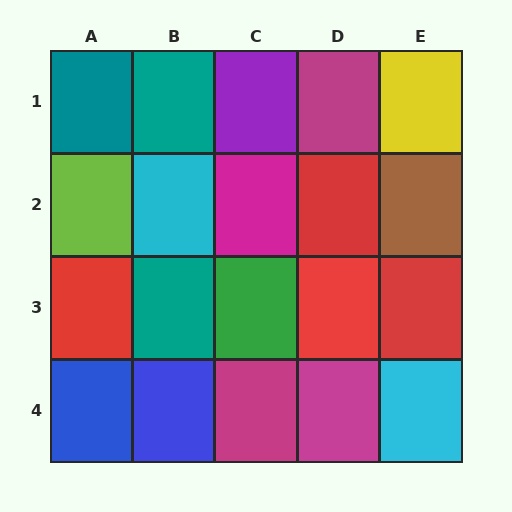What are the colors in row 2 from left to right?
Lime, cyan, magenta, red, brown.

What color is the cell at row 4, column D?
Magenta.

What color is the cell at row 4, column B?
Blue.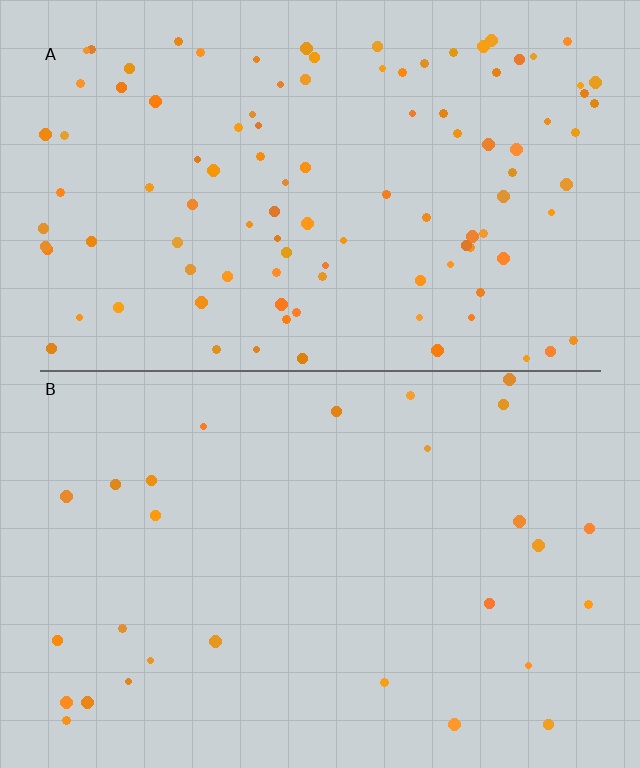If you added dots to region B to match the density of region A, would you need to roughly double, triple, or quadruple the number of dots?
Approximately quadruple.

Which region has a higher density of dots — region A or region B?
A (the top).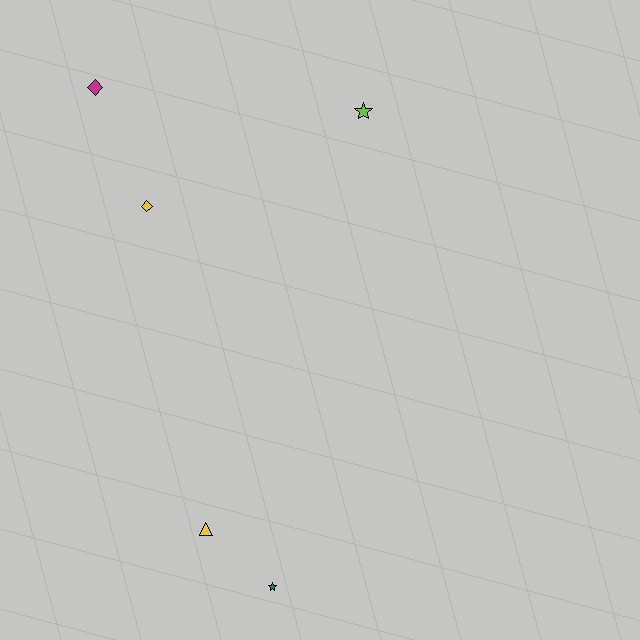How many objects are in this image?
There are 5 objects.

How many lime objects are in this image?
There is 1 lime object.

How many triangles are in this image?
There is 1 triangle.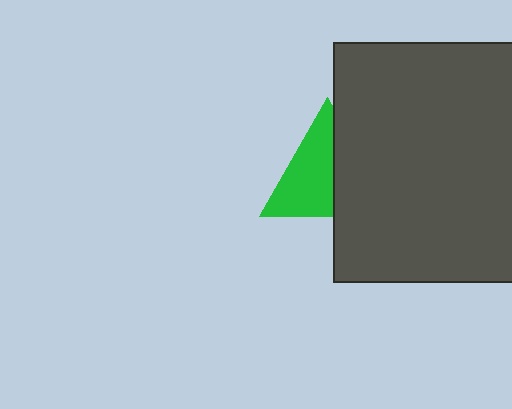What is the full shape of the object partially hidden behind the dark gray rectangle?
The partially hidden object is a green triangle.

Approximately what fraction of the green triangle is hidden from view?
Roughly 42% of the green triangle is hidden behind the dark gray rectangle.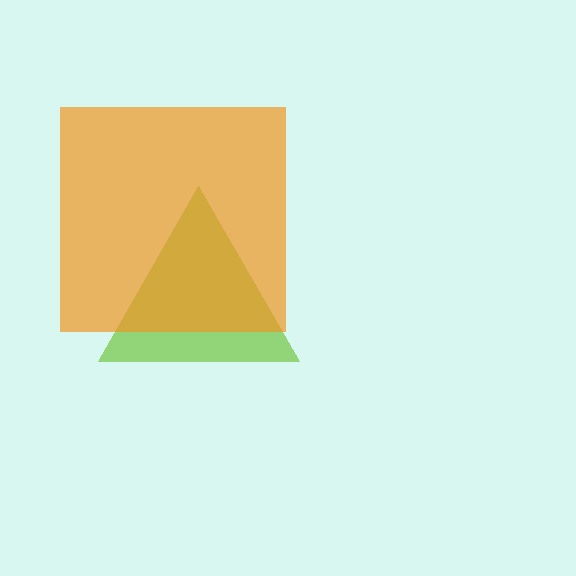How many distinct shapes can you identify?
There are 2 distinct shapes: a lime triangle, an orange square.